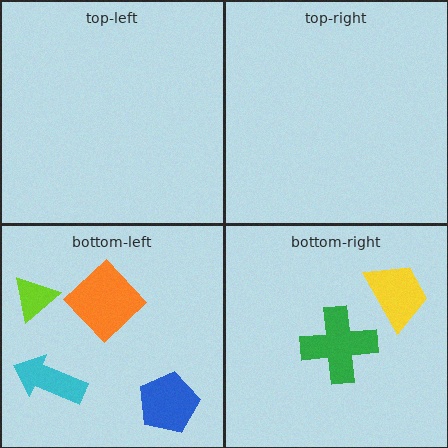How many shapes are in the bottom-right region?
2.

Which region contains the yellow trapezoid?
The bottom-right region.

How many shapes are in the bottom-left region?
4.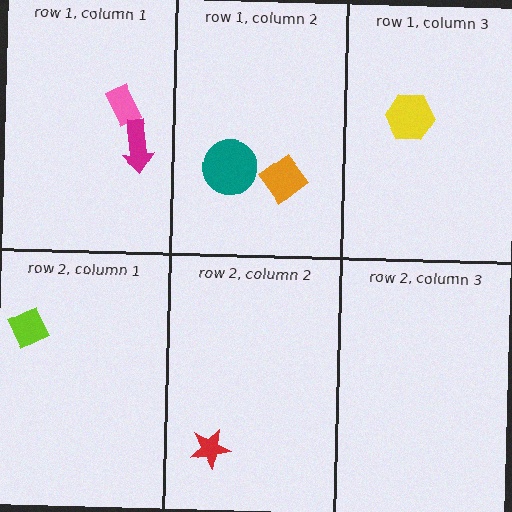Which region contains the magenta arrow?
The row 1, column 1 region.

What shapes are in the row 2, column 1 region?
The lime diamond.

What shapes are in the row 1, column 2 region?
The orange diamond, the teal circle.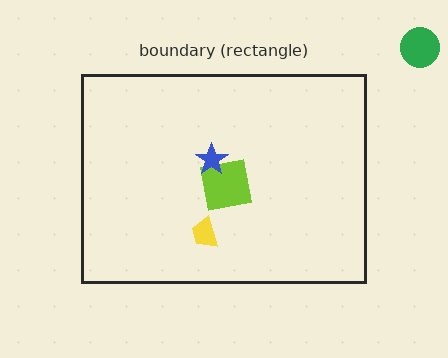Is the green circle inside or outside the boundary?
Outside.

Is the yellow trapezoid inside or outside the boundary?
Inside.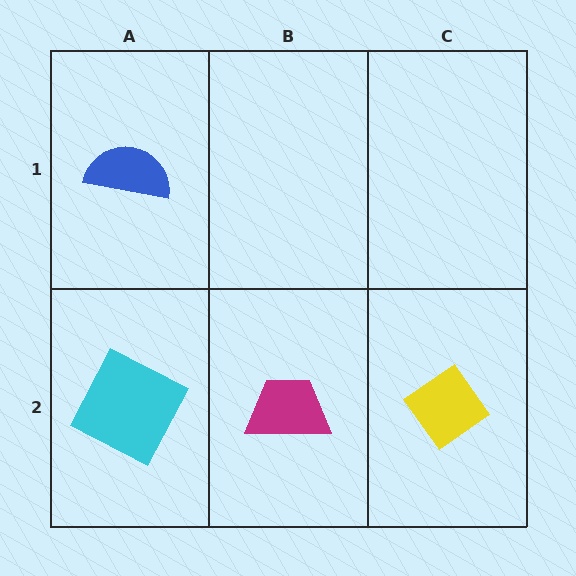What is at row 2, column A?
A cyan square.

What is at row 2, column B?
A magenta trapezoid.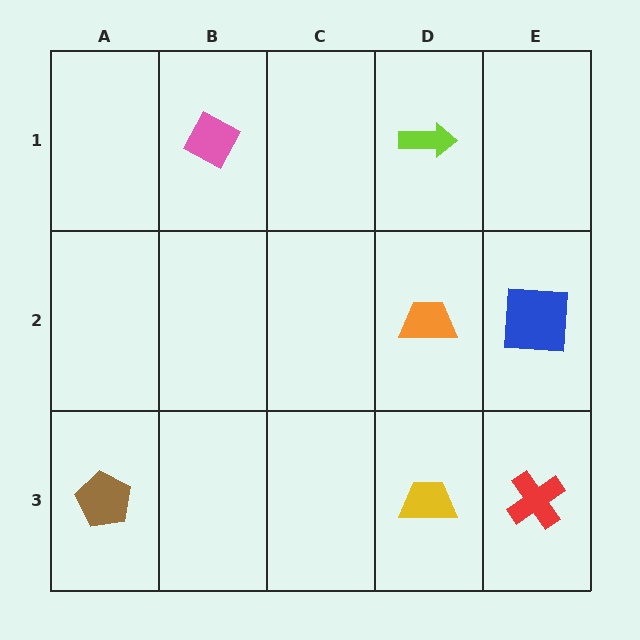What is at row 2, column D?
An orange trapezoid.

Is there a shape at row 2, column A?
No, that cell is empty.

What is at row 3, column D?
A yellow trapezoid.